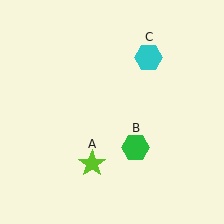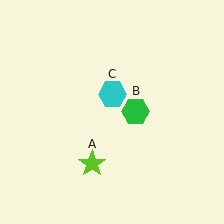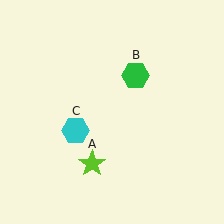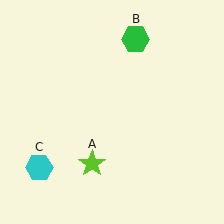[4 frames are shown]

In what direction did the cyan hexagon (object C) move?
The cyan hexagon (object C) moved down and to the left.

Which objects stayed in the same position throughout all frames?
Lime star (object A) remained stationary.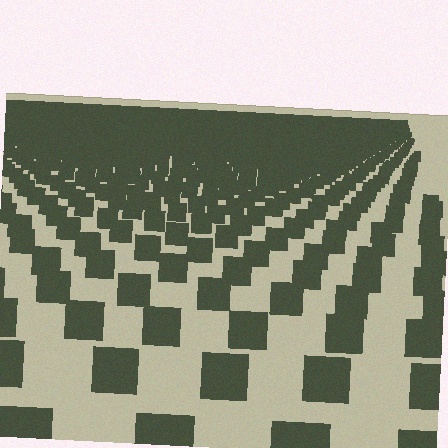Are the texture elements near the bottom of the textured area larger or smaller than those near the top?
Larger. Near the bottom, elements are closer to the viewer and appear at a bigger on-screen size.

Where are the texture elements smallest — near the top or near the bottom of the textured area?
Near the top.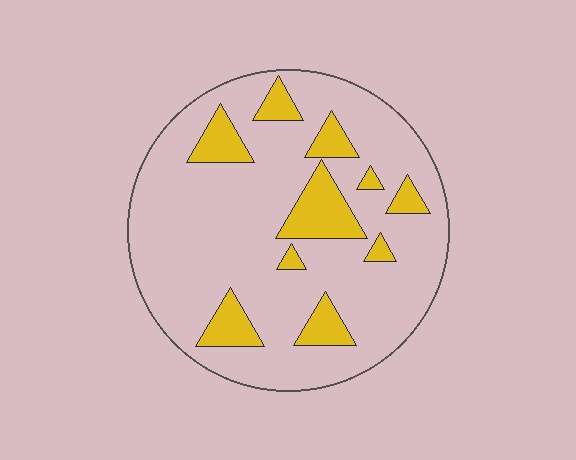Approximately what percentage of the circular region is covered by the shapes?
Approximately 20%.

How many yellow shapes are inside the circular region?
10.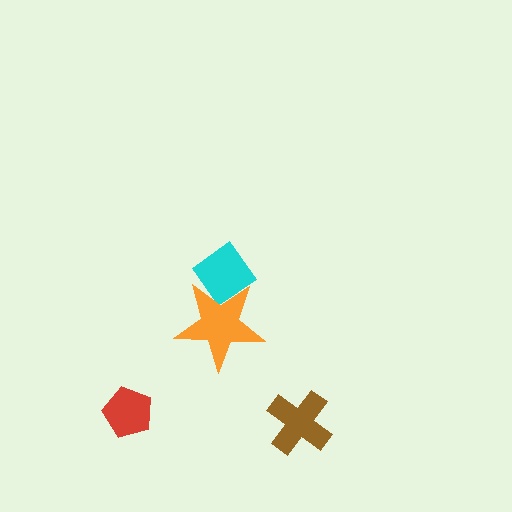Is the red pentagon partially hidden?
No, no other shape covers it.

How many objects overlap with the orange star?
1 object overlaps with the orange star.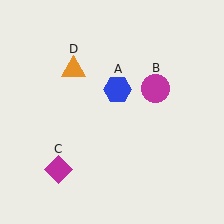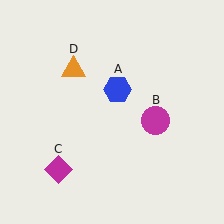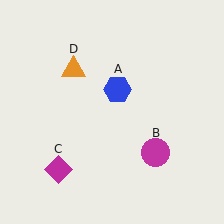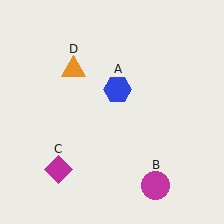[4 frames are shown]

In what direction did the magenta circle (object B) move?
The magenta circle (object B) moved down.